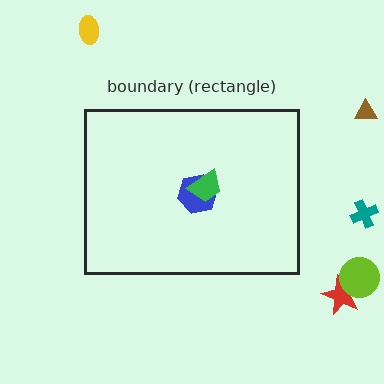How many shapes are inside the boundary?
2 inside, 5 outside.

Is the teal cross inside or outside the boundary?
Outside.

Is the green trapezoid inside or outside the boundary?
Inside.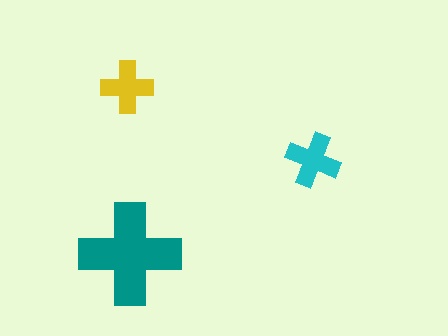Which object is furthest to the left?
The yellow cross is leftmost.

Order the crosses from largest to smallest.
the teal one, the cyan one, the yellow one.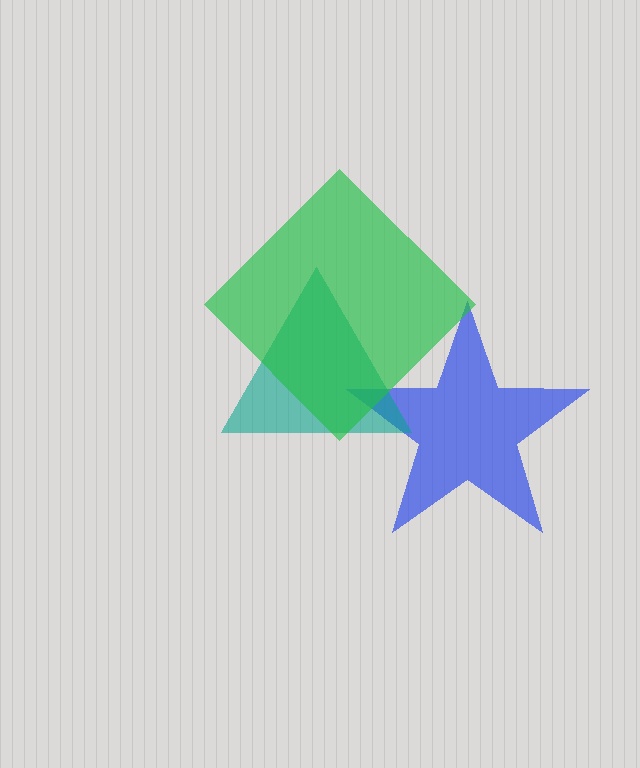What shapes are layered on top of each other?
The layered shapes are: a blue star, a teal triangle, a green diamond.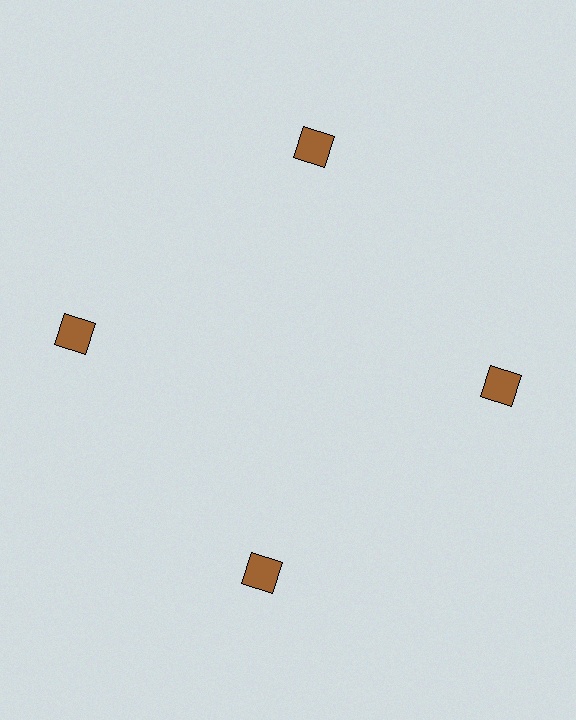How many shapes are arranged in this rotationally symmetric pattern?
There are 4 shapes, arranged in 4 groups of 1.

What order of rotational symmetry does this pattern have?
This pattern has 4-fold rotational symmetry.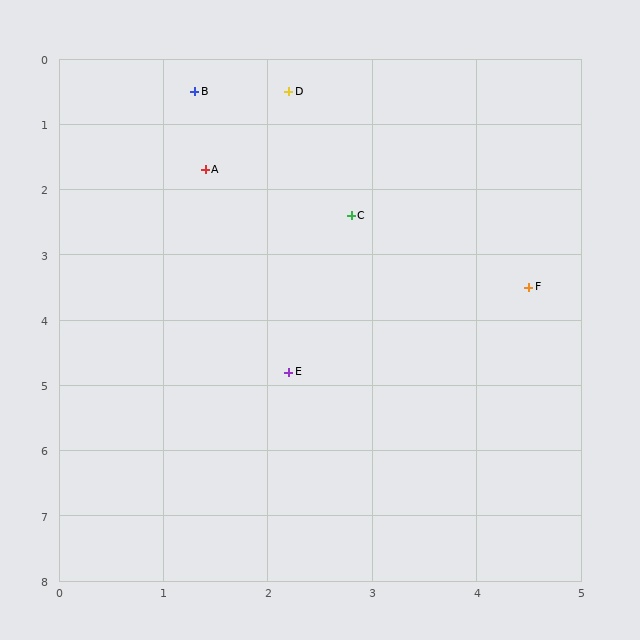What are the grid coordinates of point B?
Point B is at approximately (1.3, 0.5).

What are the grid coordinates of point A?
Point A is at approximately (1.4, 1.7).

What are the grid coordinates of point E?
Point E is at approximately (2.2, 4.8).